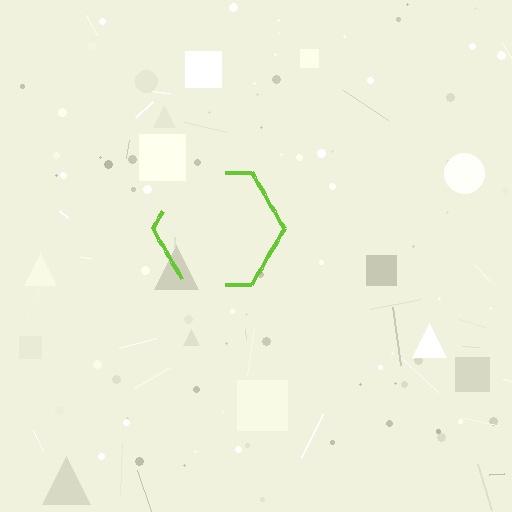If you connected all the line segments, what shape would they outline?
They would outline a hexagon.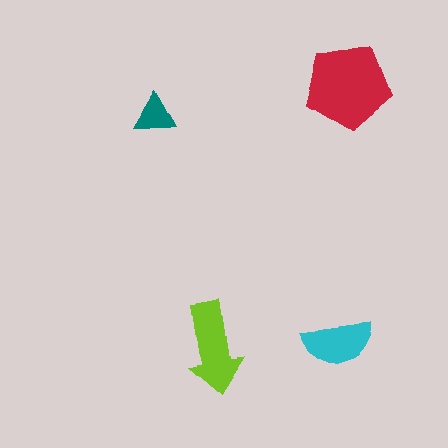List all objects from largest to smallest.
The red pentagon, the lime arrow, the cyan semicircle, the teal triangle.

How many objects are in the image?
There are 4 objects in the image.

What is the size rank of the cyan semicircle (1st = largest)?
3rd.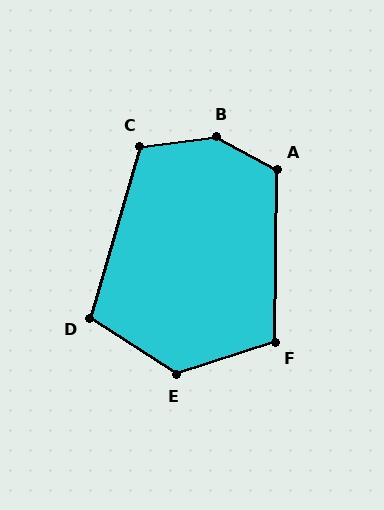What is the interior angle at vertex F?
Approximately 109 degrees (obtuse).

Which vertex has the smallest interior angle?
D, at approximately 107 degrees.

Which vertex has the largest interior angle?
B, at approximately 145 degrees.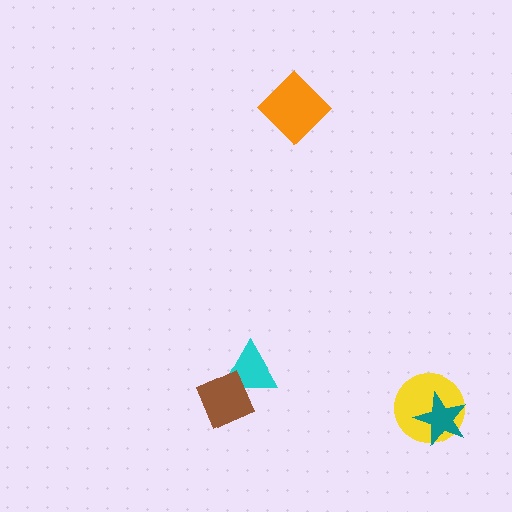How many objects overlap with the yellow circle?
1 object overlaps with the yellow circle.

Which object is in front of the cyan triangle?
The brown diamond is in front of the cyan triangle.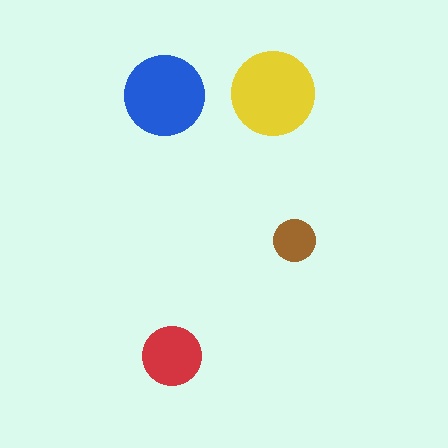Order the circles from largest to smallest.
the yellow one, the blue one, the red one, the brown one.